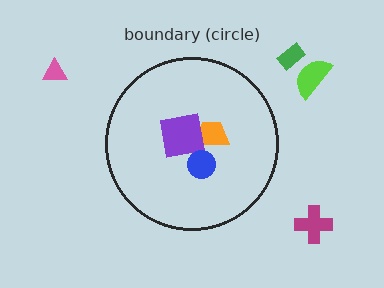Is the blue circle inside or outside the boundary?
Inside.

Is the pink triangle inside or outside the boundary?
Outside.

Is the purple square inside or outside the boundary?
Inside.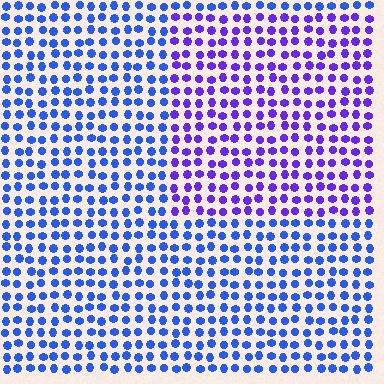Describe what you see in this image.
The image is filled with small blue elements in a uniform arrangement. A rectangle-shaped region is visible where the elements are tinted to a slightly different hue, forming a subtle color boundary.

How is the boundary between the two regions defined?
The boundary is defined purely by a slight shift in hue (about 35 degrees). Spacing, size, and orientation are identical on both sides.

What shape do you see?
I see a rectangle.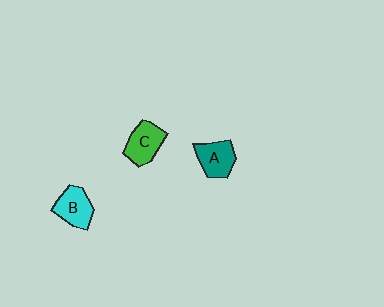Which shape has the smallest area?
Shape A (teal).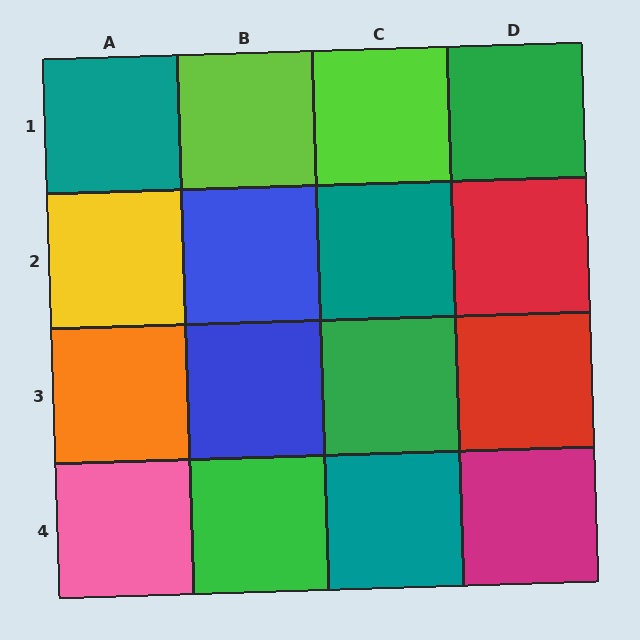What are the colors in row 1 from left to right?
Teal, lime, lime, green.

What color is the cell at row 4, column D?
Magenta.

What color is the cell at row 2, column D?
Red.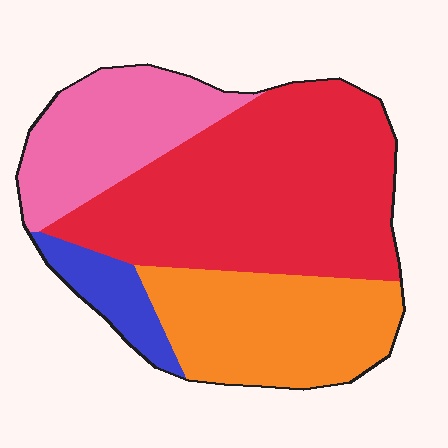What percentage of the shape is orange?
Orange covers roughly 25% of the shape.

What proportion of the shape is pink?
Pink takes up between a sixth and a third of the shape.